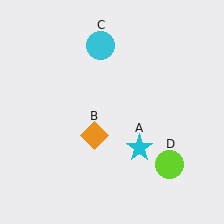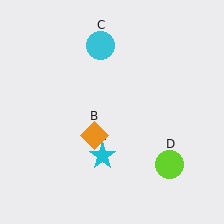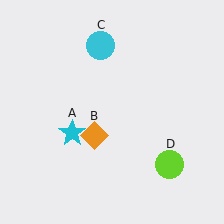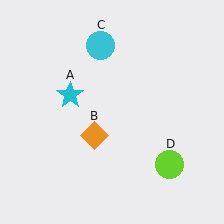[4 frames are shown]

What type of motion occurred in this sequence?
The cyan star (object A) rotated clockwise around the center of the scene.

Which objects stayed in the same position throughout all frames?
Orange diamond (object B) and cyan circle (object C) and lime circle (object D) remained stationary.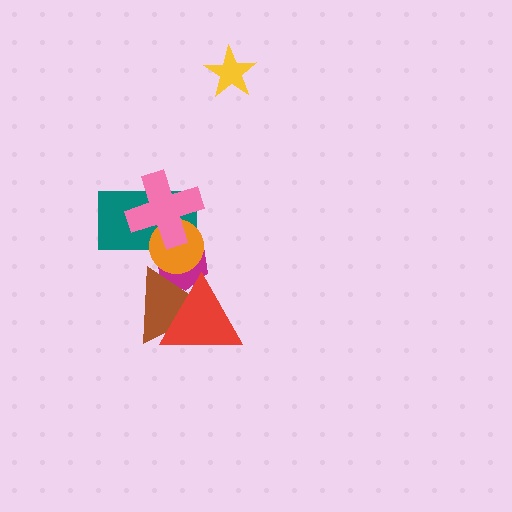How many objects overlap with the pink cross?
3 objects overlap with the pink cross.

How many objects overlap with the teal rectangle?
3 objects overlap with the teal rectangle.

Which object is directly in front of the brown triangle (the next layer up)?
The orange circle is directly in front of the brown triangle.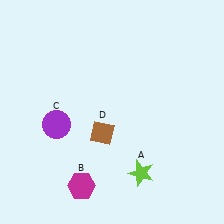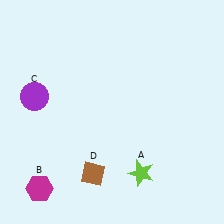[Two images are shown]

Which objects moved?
The objects that moved are: the magenta hexagon (B), the purple circle (C), the brown diamond (D).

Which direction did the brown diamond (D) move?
The brown diamond (D) moved down.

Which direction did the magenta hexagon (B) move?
The magenta hexagon (B) moved left.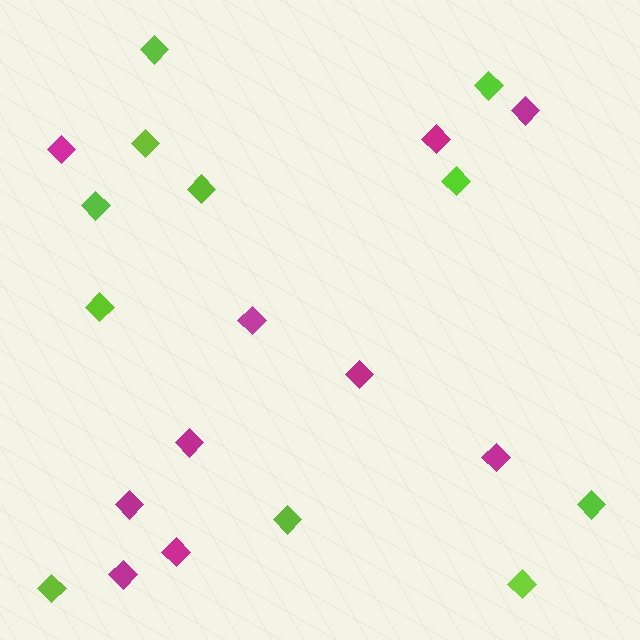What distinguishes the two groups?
There are 2 groups: one group of lime diamonds (11) and one group of magenta diamonds (10).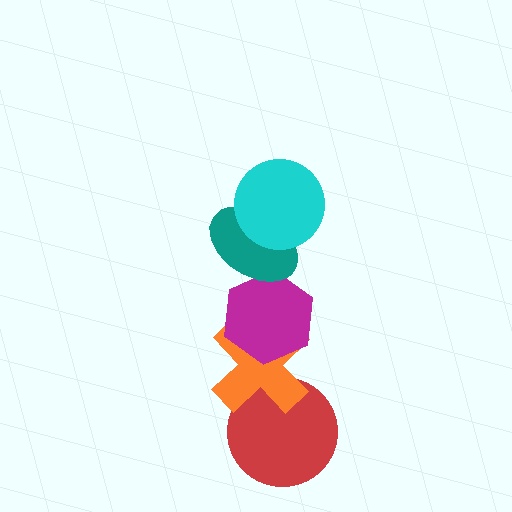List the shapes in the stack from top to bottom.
From top to bottom: the cyan circle, the teal ellipse, the magenta hexagon, the orange cross, the red circle.